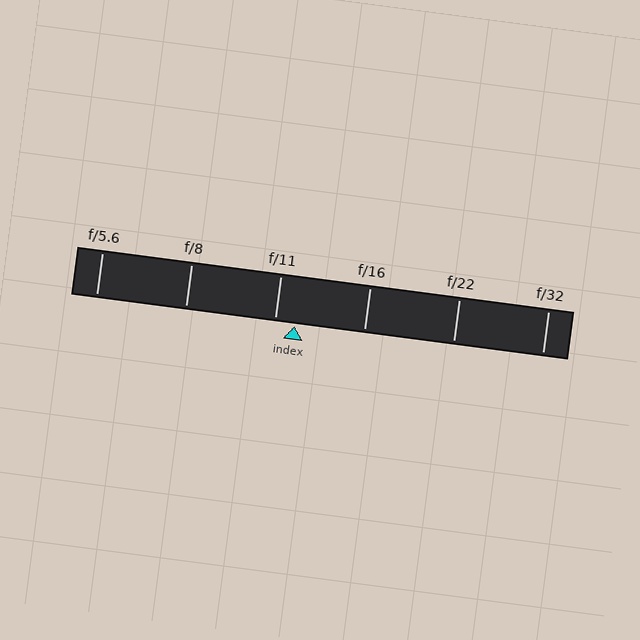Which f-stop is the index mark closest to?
The index mark is closest to f/11.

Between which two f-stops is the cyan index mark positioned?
The index mark is between f/11 and f/16.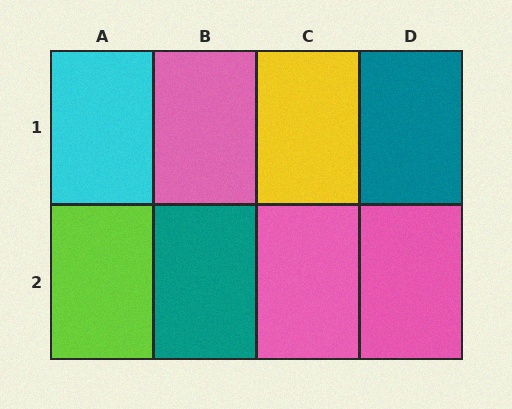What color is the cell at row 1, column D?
Teal.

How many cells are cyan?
1 cell is cyan.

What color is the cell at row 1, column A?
Cyan.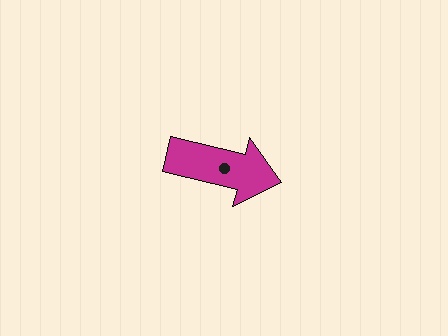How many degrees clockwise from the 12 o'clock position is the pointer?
Approximately 104 degrees.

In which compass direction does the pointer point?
East.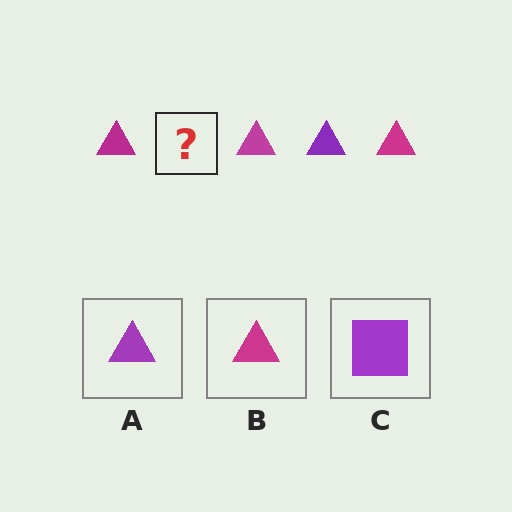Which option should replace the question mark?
Option A.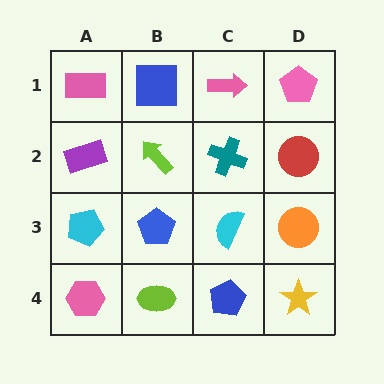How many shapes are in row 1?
4 shapes.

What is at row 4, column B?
A lime ellipse.